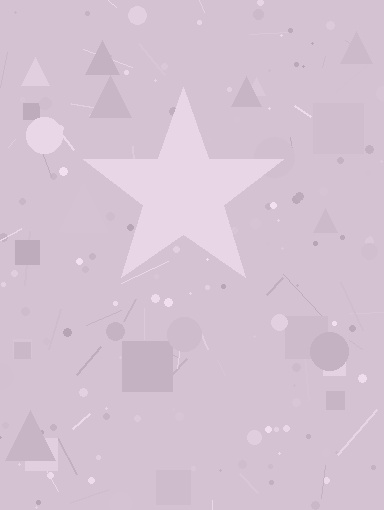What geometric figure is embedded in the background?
A star is embedded in the background.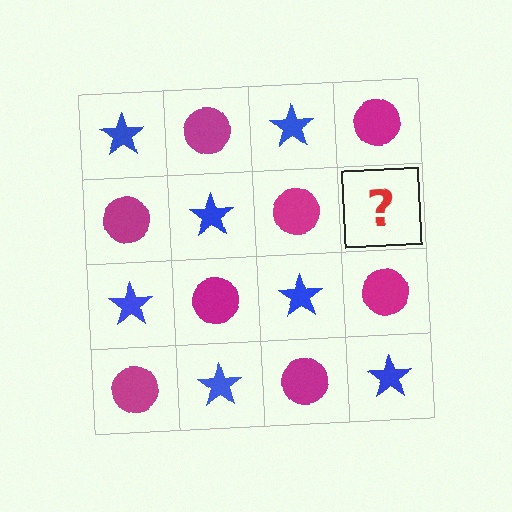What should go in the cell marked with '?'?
The missing cell should contain a blue star.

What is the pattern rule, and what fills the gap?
The rule is that it alternates blue star and magenta circle in a checkerboard pattern. The gap should be filled with a blue star.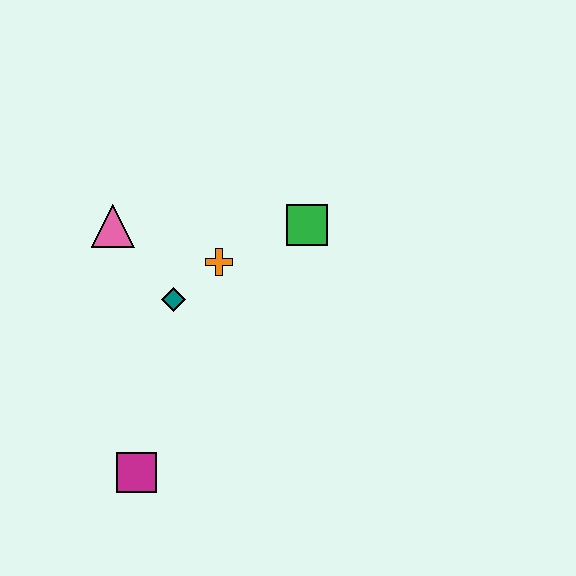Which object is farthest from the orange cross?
The magenta square is farthest from the orange cross.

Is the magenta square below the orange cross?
Yes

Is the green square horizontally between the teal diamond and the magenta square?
No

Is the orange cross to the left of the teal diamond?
No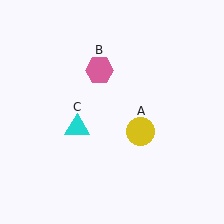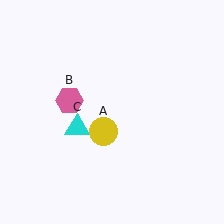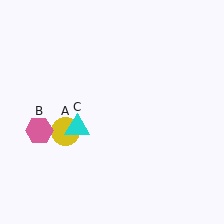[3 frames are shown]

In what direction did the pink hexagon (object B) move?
The pink hexagon (object B) moved down and to the left.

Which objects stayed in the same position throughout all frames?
Cyan triangle (object C) remained stationary.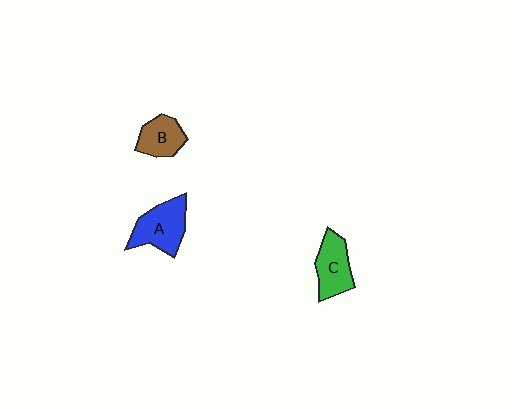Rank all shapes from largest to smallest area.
From largest to smallest: A (blue), C (green), B (brown).